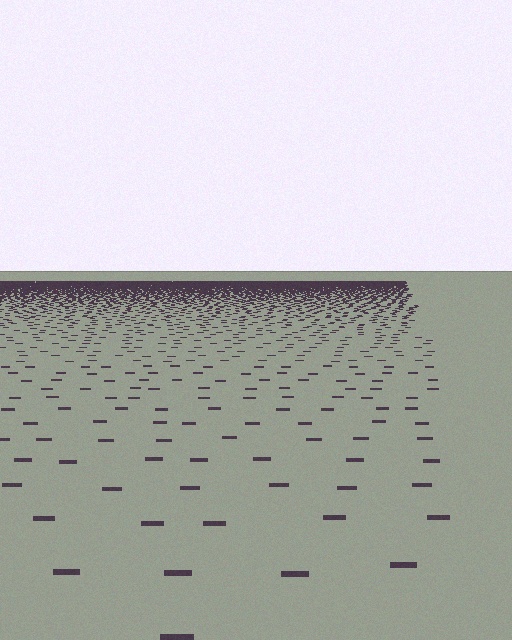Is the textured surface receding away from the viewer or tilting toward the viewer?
The surface is receding away from the viewer. Texture elements get smaller and denser toward the top.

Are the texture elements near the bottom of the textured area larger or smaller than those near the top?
Larger. Near the bottom, elements are closer to the viewer and appear at a bigger on-screen size.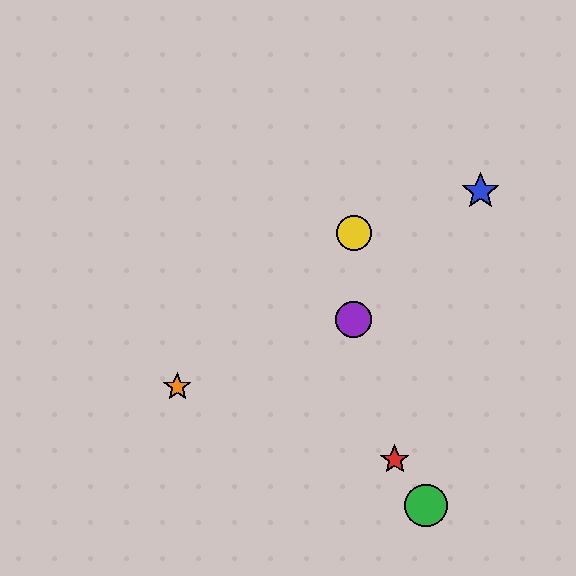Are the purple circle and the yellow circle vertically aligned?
Yes, both are at x≈354.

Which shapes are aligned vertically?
The yellow circle, the purple circle are aligned vertically.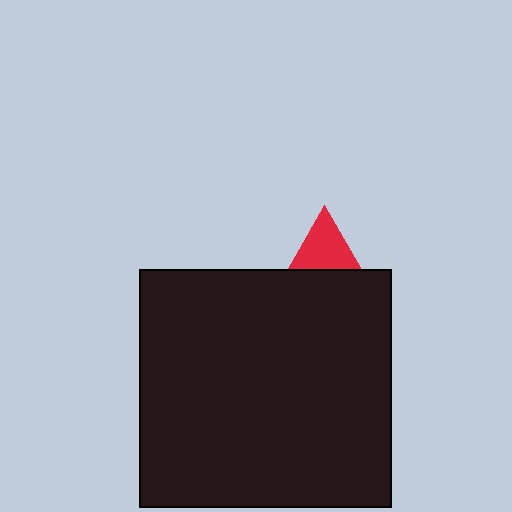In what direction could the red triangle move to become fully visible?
The red triangle could move up. That would shift it out from behind the black rectangle entirely.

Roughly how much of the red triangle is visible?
A small part of it is visible (roughly 34%).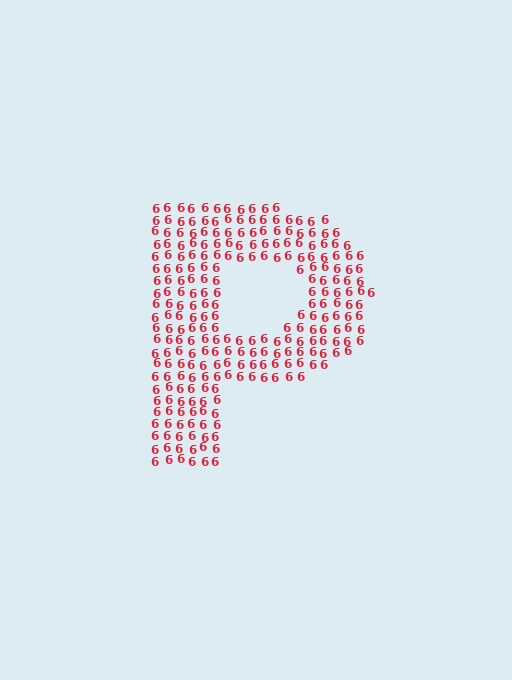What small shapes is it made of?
It is made of small digit 6's.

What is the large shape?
The large shape is the letter P.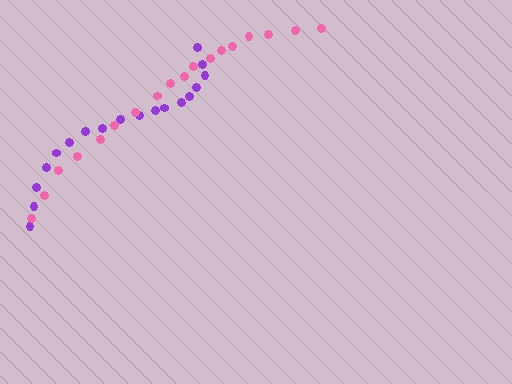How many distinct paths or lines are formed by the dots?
There are 2 distinct paths.